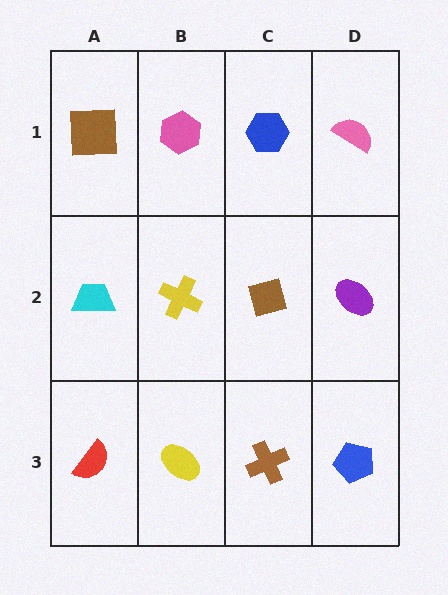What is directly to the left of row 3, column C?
A yellow ellipse.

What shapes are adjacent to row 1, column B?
A yellow cross (row 2, column B), a brown square (row 1, column A), a blue hexagon (row 1, column C).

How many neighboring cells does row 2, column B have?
4.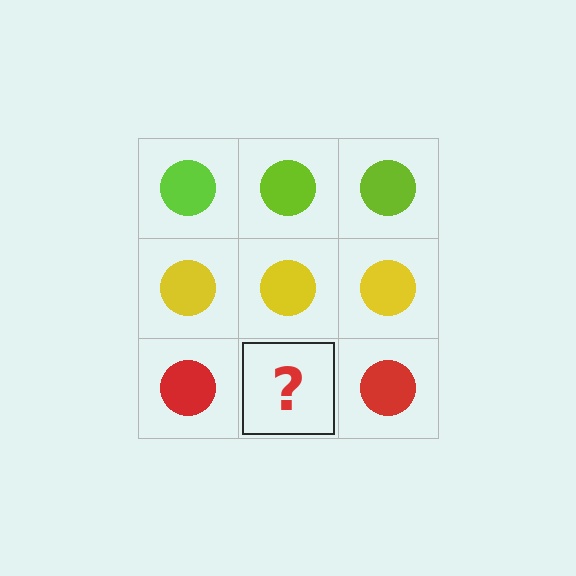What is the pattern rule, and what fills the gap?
The rule is that each row has a consistent color. The gap should be filled with a red circle.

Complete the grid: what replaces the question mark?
The question mark should be replaced with a red circle.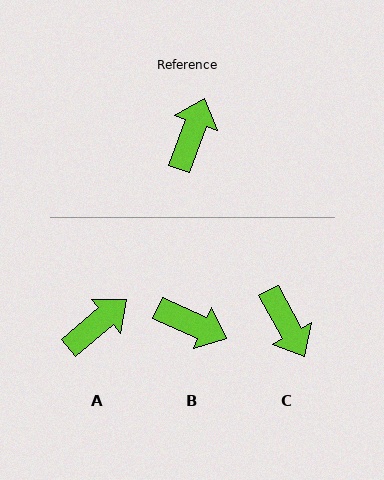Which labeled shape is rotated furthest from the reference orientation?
C, about 132 degrees away.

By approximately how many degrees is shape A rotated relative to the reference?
Approximately 30 degrees clockwise.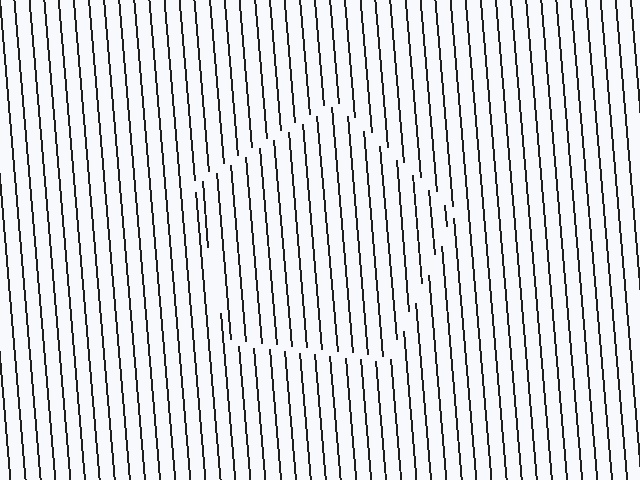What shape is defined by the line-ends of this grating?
An illusory pentagon. The interior of the shape contains the same grating, shifted by half a period — the contour is defined by the phase discontinuity where line-ends from the inner and outer gratings abut.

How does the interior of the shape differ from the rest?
The interior of the shape contains the same grating, shifted by half a period — the contour is defined by the phase discontinuity where line-ends from the inner and outer gratings abut.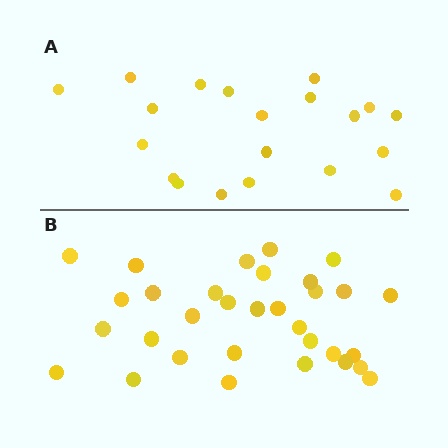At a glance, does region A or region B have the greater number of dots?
Region B (the bottom region) has more dots.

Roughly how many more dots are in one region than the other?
Region B has roughly 12 or so more dots than region A.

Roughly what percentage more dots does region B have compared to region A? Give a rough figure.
About 60% more.